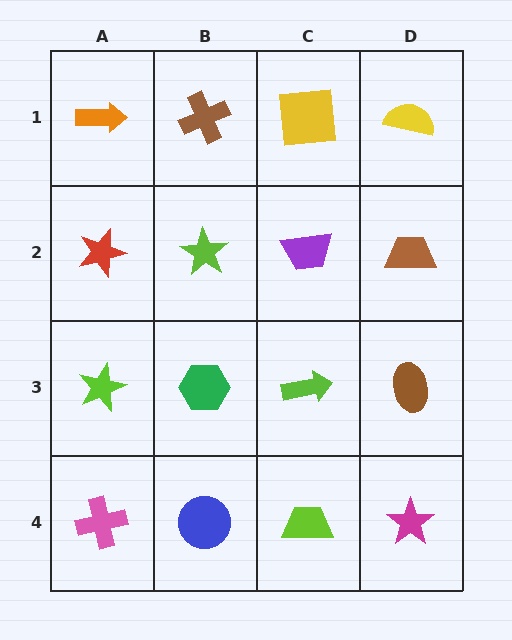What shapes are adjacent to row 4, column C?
A lime arrow (row 3, column C), a blue circle (row 4, column B), a magenta star (row 4, column D).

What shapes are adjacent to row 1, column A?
A red star (row 2, column A), a brown cross (row 1, column B).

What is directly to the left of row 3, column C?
A green hexagon.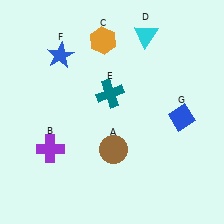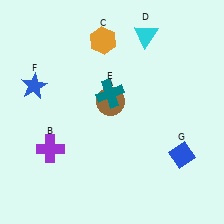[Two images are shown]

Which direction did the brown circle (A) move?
The brown circle (A) moved up.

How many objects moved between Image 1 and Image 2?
3 objects moved between the two images.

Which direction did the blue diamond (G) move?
The blue diamond (G) moved down.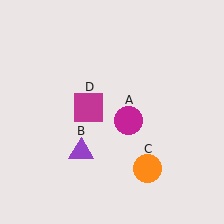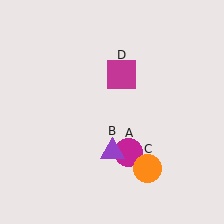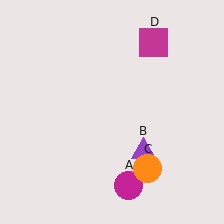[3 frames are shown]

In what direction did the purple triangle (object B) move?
The purple triangle (object B) moved right.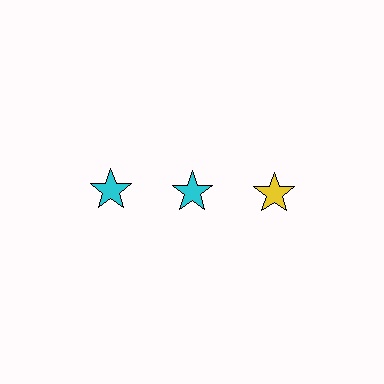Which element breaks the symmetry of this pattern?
The yellow star in the top row, center column breaks the symmetry. All other shapes are cyan stars.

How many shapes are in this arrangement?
There are 3 shapes arranged in a grid pattern.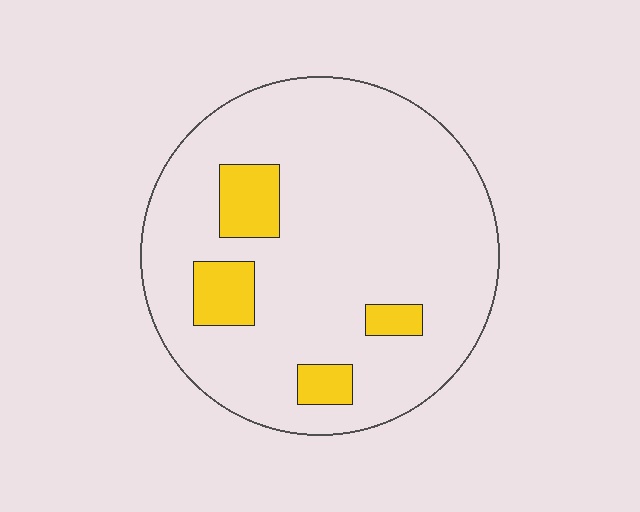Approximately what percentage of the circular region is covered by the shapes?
Approximately 10%.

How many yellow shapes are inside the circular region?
4.